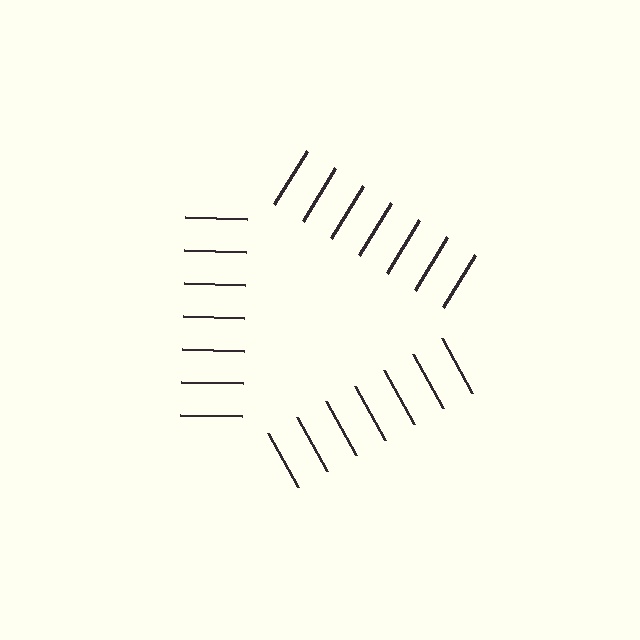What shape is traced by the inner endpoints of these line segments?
An illusory triangle — the line segments terminate on its edges but no continuous stroke is drawn.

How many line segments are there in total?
21 — 7 along each of the 3 edges.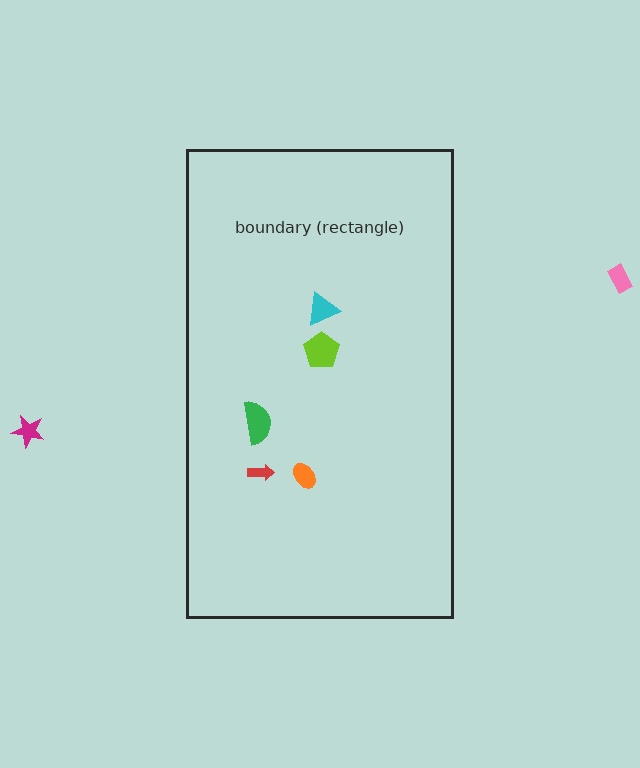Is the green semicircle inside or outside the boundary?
Inside.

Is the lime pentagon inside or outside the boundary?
Inside.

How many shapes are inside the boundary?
5 inside, 2 outside.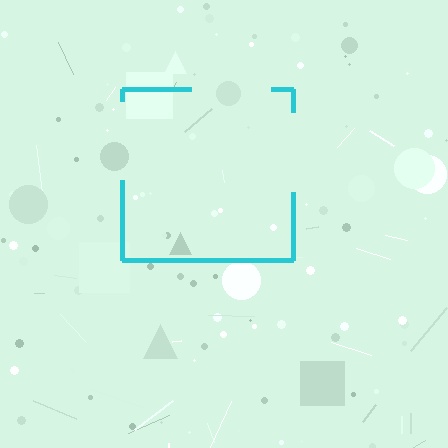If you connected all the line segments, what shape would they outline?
They would outline a square.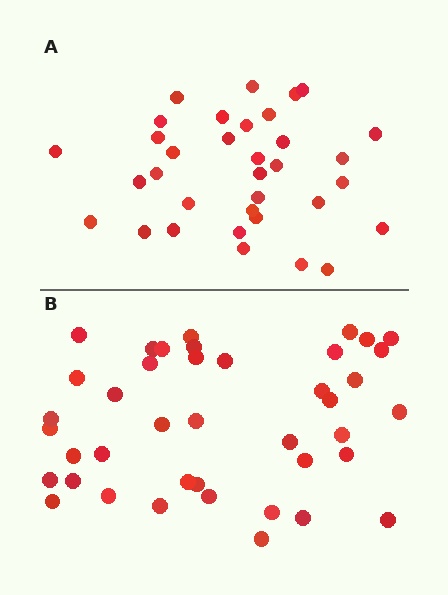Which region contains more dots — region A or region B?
Region B (the bottom region) has more dots.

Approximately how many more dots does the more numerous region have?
Region B has roughly 8 or so more dots than region A.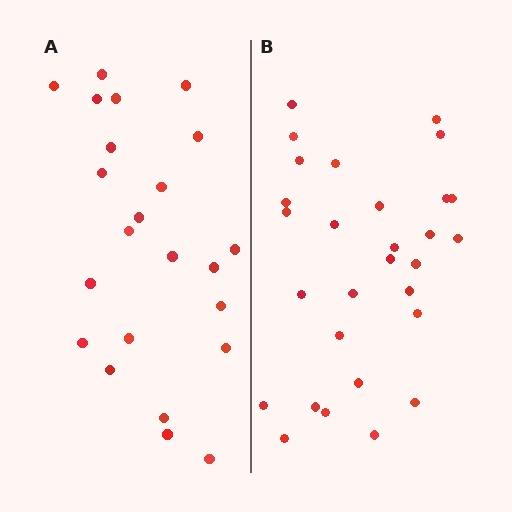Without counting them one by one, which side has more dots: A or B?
Region B (the right region) has more dots.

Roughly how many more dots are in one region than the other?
Region B has about 6 more dots than region A.